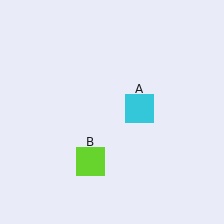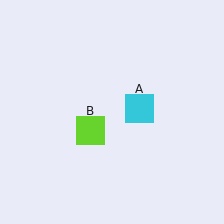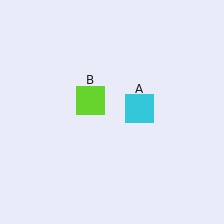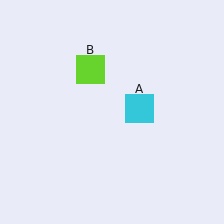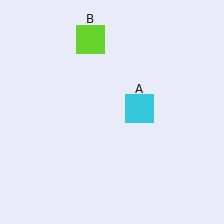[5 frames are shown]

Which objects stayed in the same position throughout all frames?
Cyan square (object A) remained stationary.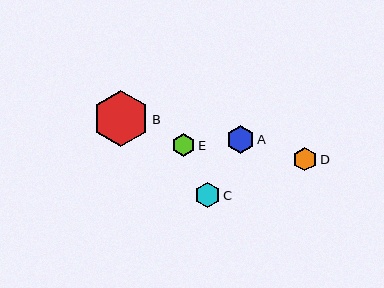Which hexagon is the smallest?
Hexagon D is the smallest with a size of approximately 23 pixels.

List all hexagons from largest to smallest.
From largest to smallest: B, A, C, E, D.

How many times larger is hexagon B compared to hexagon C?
Hexagon B is approximately 2.2 times the size of hexagon C.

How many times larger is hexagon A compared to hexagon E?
Hexagon A is approximately 1.2 times the size of hexagon E.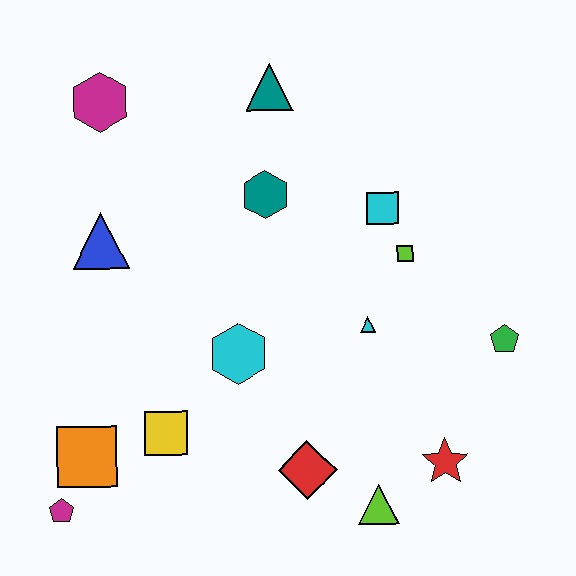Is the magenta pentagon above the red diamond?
No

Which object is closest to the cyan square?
The lime square is closest to the cyan square.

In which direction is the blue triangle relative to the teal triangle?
The blue triangle is to the left of the teal triangle.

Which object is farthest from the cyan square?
The magenta pentagon is farthest from the cyan square.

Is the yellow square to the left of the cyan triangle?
Yes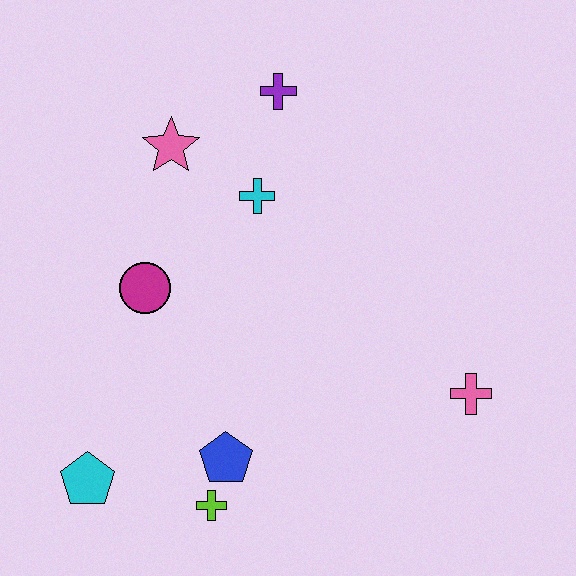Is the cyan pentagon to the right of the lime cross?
No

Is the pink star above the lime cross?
Yes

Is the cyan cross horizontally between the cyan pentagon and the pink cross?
Yes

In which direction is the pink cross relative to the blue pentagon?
The pink cross is to the right of the blue pentagon.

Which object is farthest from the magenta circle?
The pink cross is farthest from the magenta circle.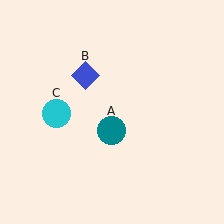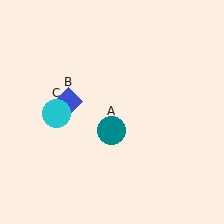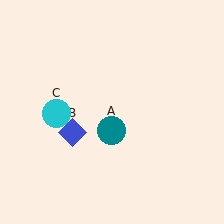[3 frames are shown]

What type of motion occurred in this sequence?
The blue diamond (object B) rotated counterclockwise around the center of the scene.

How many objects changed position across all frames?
1 object changed position: blue diamond (object B).